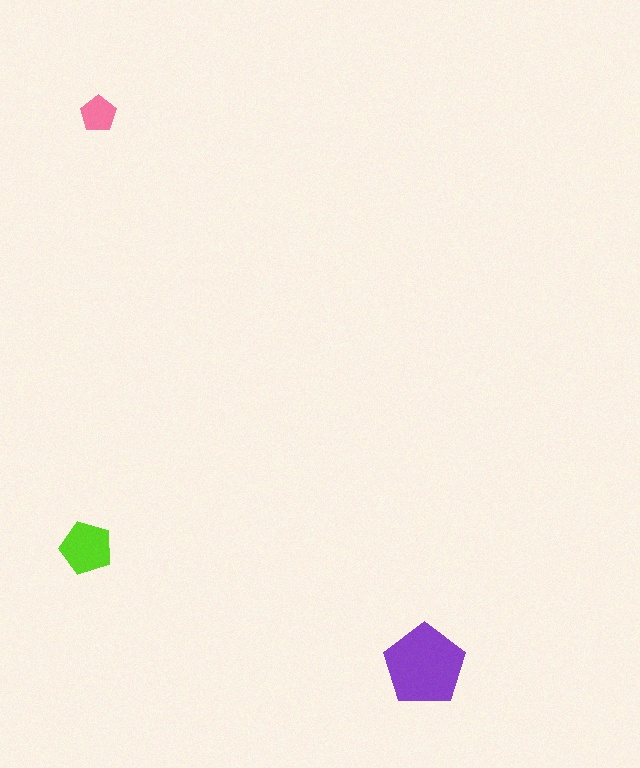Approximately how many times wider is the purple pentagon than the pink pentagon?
About 2.5 times wider.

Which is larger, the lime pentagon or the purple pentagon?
The purple one.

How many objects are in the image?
There are 3 objects in the image.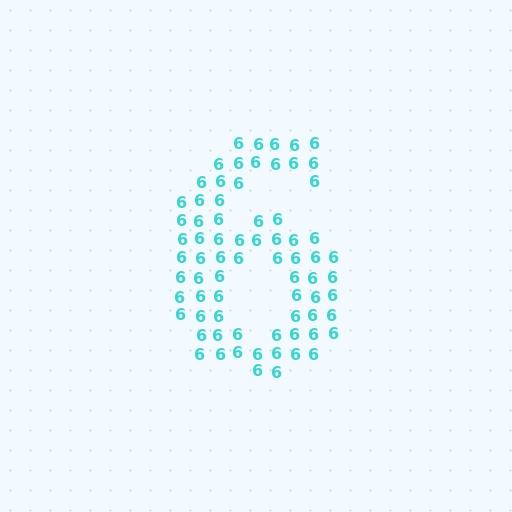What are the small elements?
The small elements are digit 6's.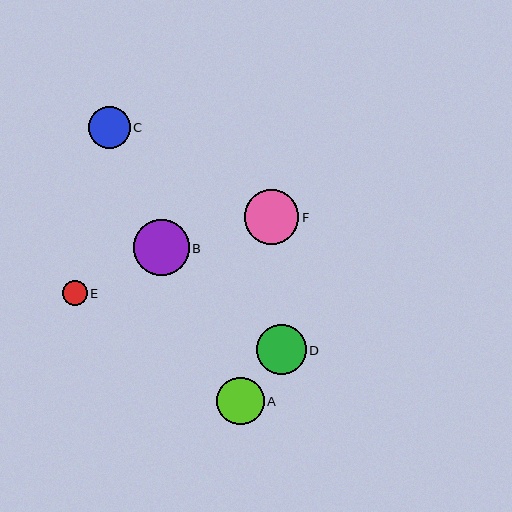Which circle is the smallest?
Circle E is the smallest with a size of approximately 25 pixels.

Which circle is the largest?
Circle B is the largest with a size of approximately 55 pixels.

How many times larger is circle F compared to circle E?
Circle F is approximately 2.2 times the size of circle E.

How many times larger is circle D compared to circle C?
Circle D is approximately 1.2 times the size of circle C.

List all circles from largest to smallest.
From largest to smallest: B, F, D, A, C, E.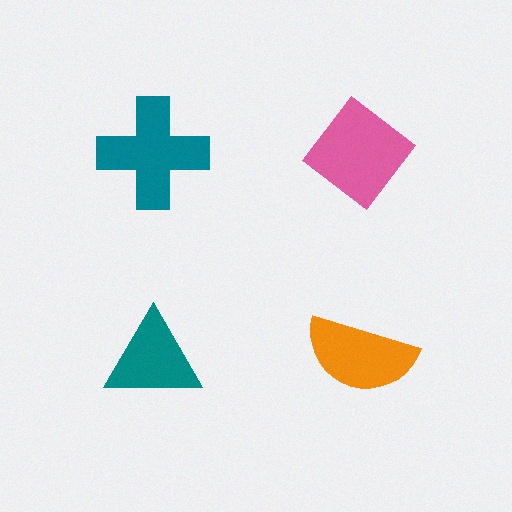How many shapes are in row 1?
2 shapes.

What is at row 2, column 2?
An orange semicircle.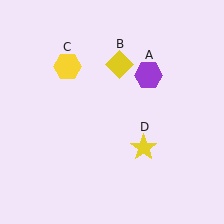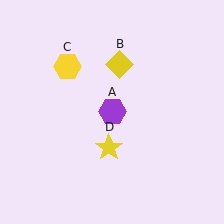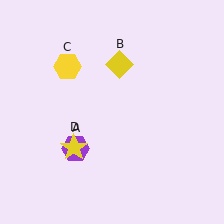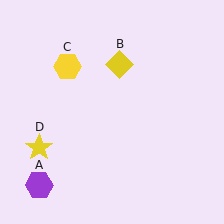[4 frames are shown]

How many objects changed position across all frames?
2 objects changed position: purple hexagon (object A), yellow star (object D).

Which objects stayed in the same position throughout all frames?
Yellow diamond (object B) and yellow hexagon (object C) remained stationary.